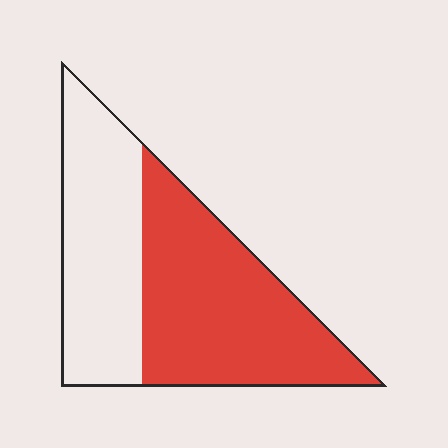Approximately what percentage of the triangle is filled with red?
Approximately 55%.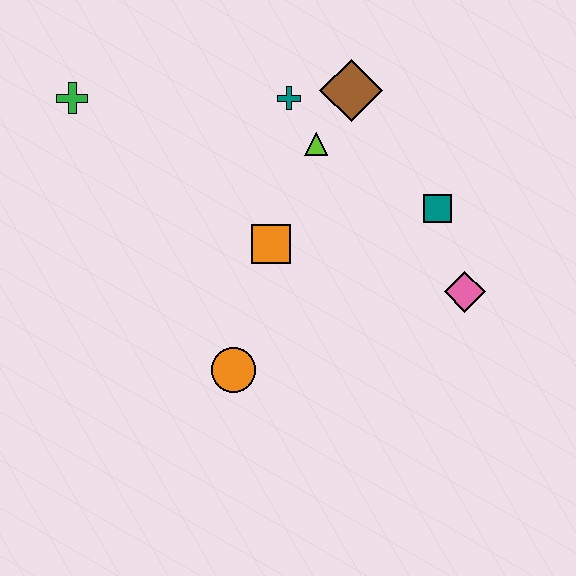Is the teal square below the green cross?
Yes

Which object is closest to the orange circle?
The orange square is closest to the orange circle.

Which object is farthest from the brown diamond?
The orange circle is farthest from the brown diamond.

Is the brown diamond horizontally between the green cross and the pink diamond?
Yes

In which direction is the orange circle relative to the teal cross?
The orange circle is below the teal cross.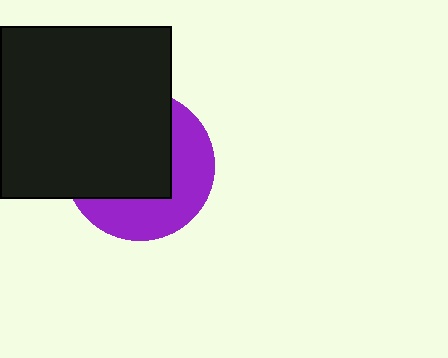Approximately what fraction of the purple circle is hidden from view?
Roughly 58% of the purple circle is hidden behind the black square.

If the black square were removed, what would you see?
You would see the complete purple circle.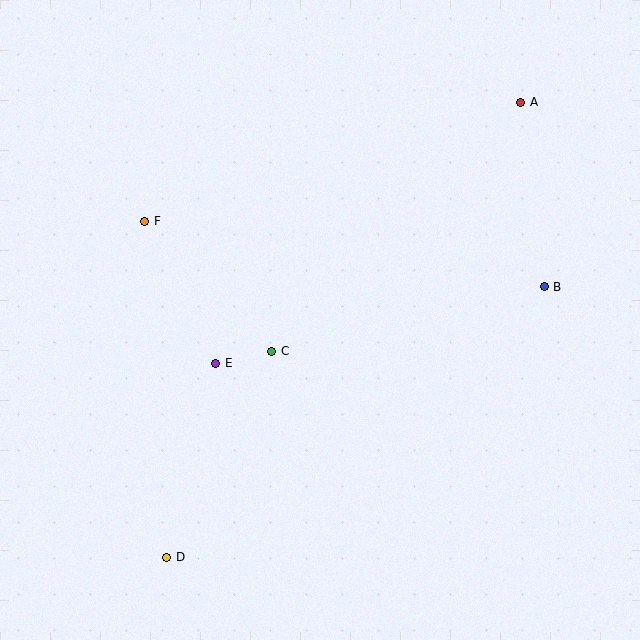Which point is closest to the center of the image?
Point C at (272, 351) is closest to the center.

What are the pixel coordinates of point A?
Point A is at (521, 102).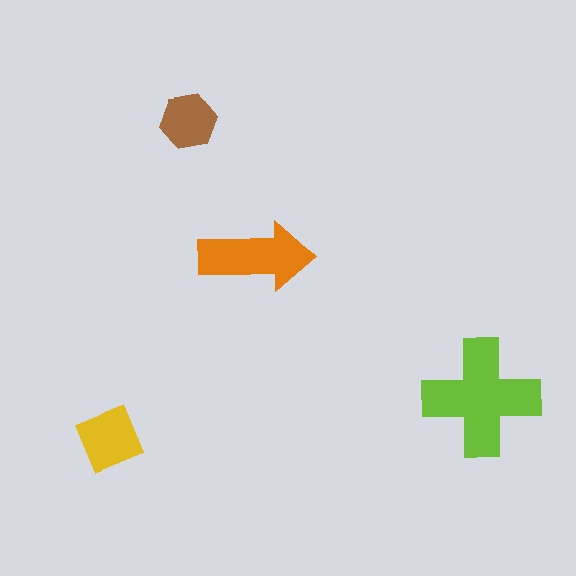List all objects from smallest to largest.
The brown hexagon, the yellow square, the orange arrow, the lime cross.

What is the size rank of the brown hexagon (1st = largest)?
4th.